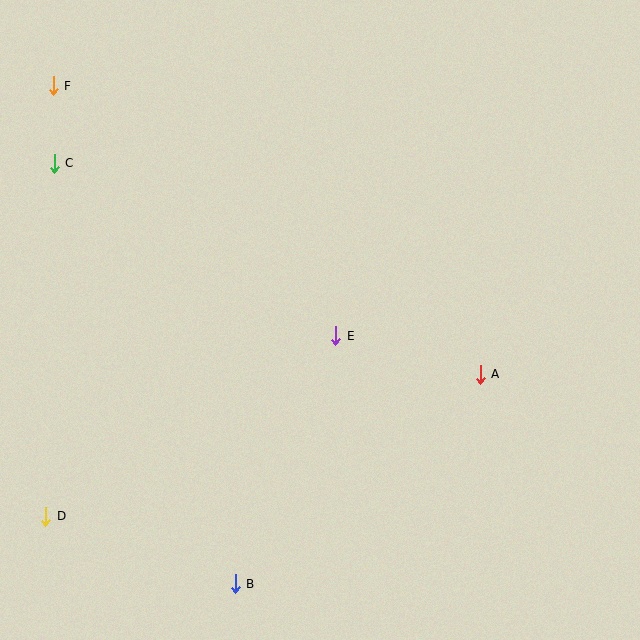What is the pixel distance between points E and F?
The distance between E and F is 377 pixels.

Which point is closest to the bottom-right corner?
Point A is closest to the bottom-right corner.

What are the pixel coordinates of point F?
Point F is at (53, 86).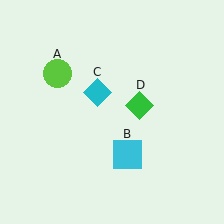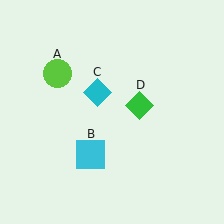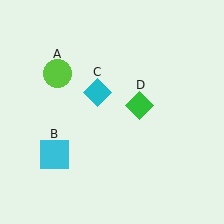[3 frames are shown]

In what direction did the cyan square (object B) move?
The cyan square (object B) moved left.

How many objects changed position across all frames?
1 object changed position: cyan square (object B).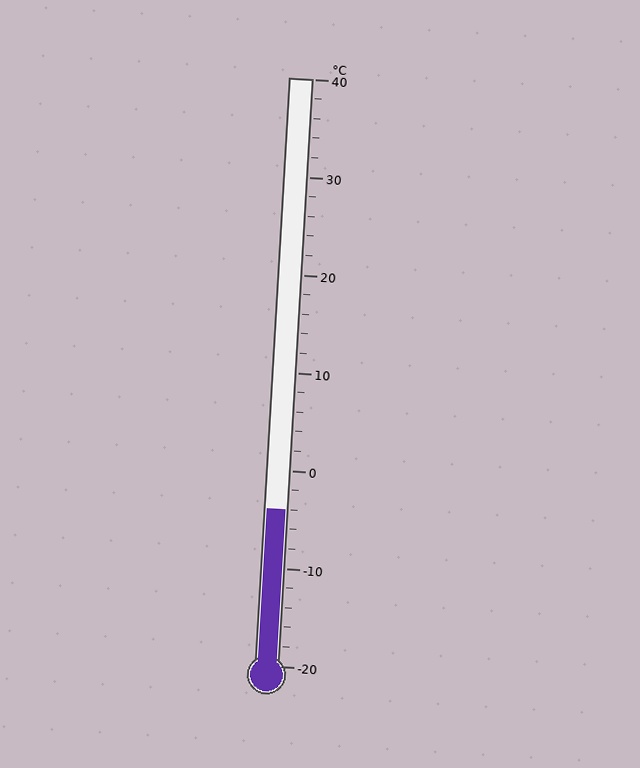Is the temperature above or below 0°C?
The temperature is below 0°C.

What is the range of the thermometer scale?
The thermometer scale ranges from -20°C to 40°C.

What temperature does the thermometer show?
The thermometer shows approximately -4°C.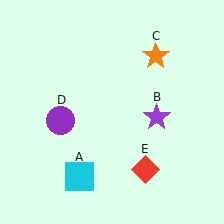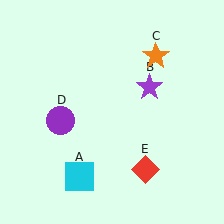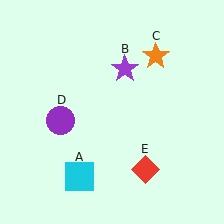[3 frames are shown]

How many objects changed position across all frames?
1 object changed position: purple star (object B).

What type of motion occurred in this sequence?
The purple star (object B) rotated counterclockwise around the center of the scene.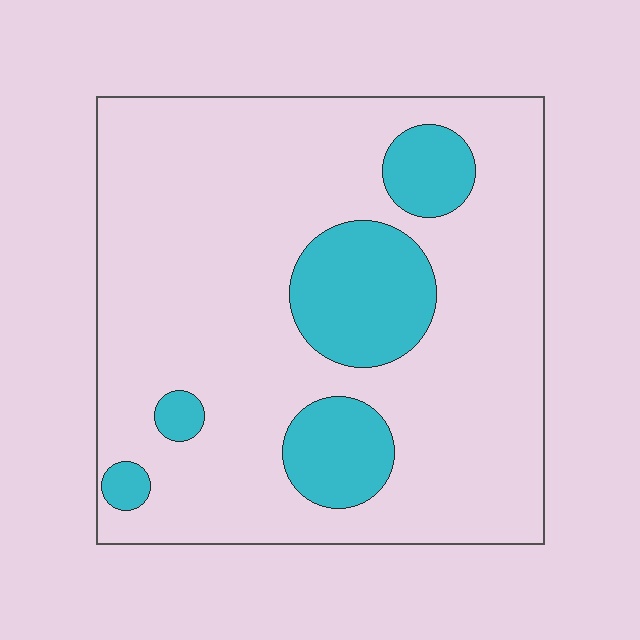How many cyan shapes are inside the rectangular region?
5.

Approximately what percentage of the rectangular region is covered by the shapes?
Approximately 20%.